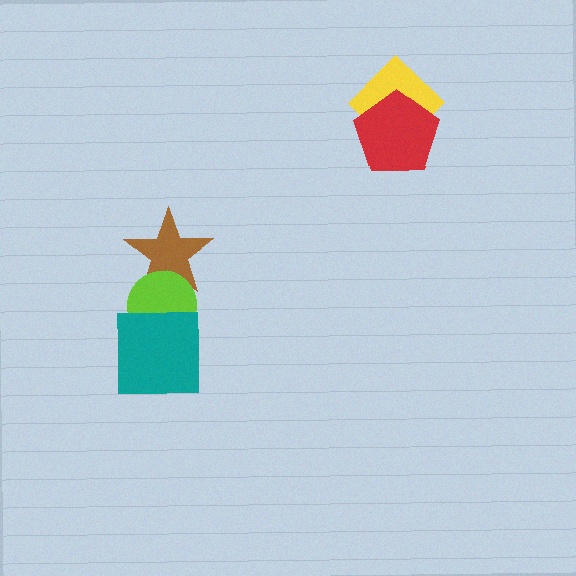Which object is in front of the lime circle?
The teal square is in front of the lime circle.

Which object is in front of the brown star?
The lime circle is in front of the brown star.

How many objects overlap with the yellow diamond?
1 object overlaps with the yellow diamond.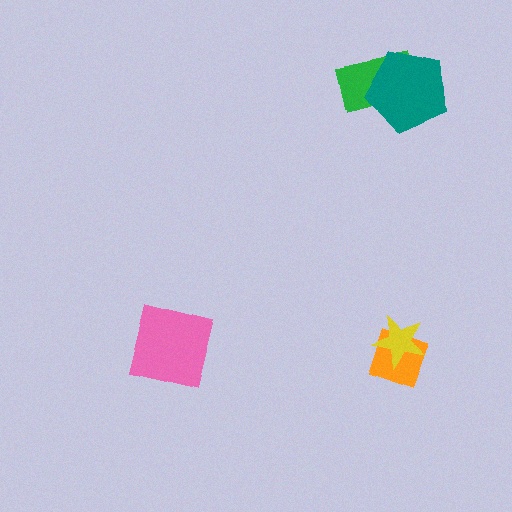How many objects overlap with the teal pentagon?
1 object overlaps with the teal pentagon.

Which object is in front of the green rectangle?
The teal pentagon is in front of the green rectangle.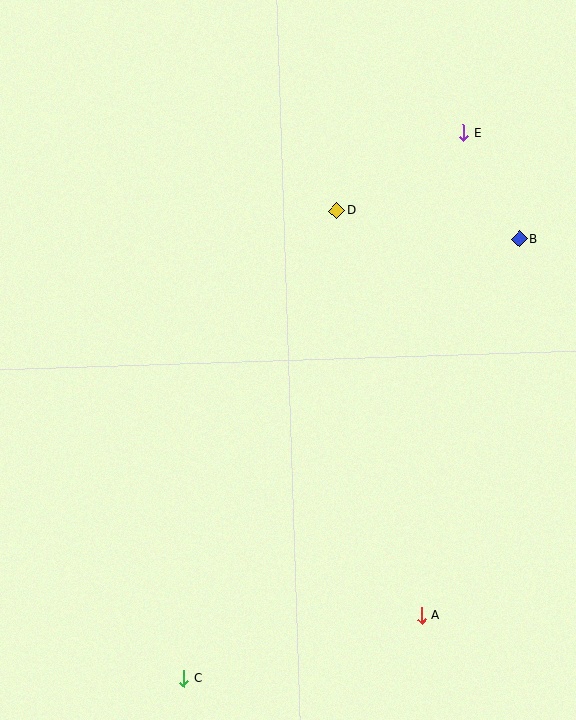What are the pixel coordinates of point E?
Point E is at (464, 133).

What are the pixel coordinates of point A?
Point A is at (421, 615).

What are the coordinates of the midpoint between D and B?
The midpoint between D and B is at (428, 225).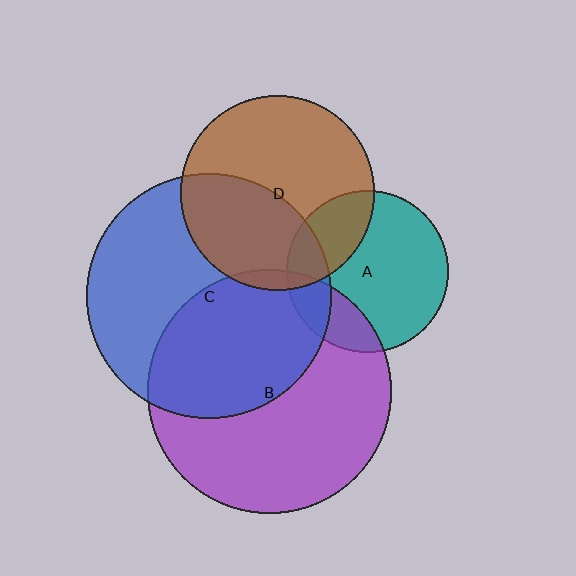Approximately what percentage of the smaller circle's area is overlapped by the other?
Approximately 25%.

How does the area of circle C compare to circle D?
Approximately 1.6 times.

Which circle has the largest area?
Circle C (blue).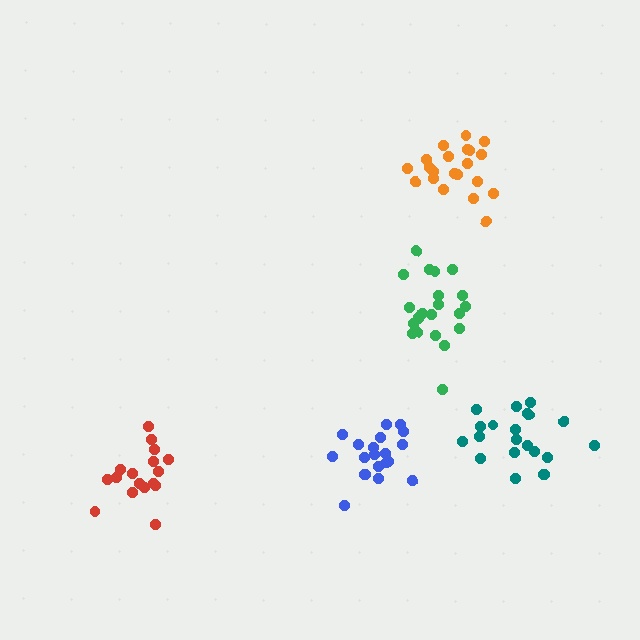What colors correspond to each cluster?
The clusters are colored: orange, blue, green, teal, red.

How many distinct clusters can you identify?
There are 5 distinct clusters.